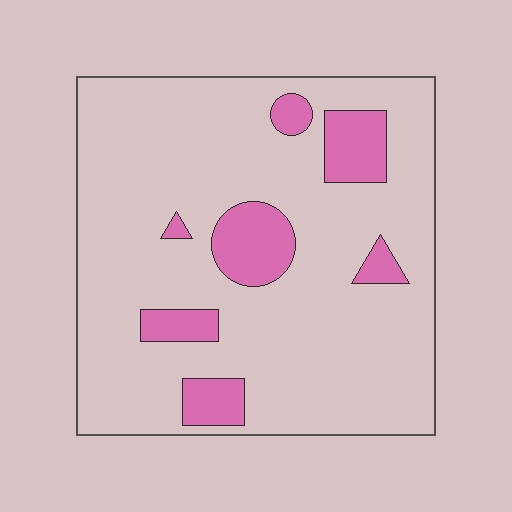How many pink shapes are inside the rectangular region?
7.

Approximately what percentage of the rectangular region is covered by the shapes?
Approximately 15%.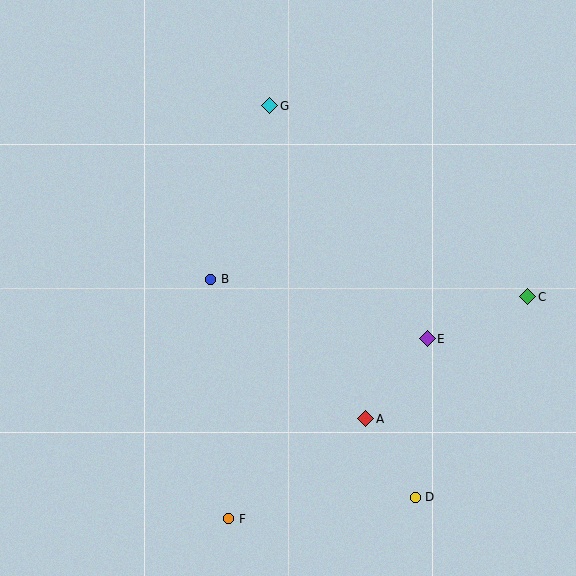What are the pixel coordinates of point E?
Point E is at (427, 339).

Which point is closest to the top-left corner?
Point G is closest to the top-left corner.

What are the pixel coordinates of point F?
Point F is at (229, 519).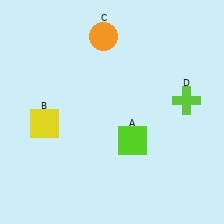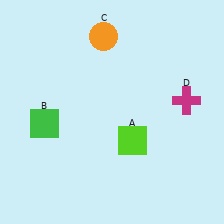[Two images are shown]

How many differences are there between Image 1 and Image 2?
There are 2 differences between the two images.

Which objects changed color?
B changed from yellow to green. D changed from lime to magenta.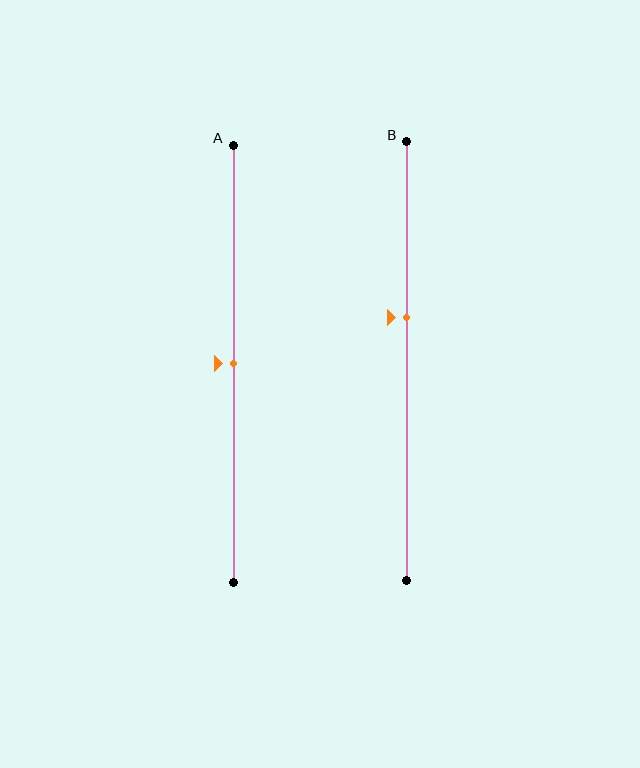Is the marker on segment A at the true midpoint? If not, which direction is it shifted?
Yes, the marker on segment A is at the true midpoint.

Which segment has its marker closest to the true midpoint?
Segment A has its marker closest to the true midpoint.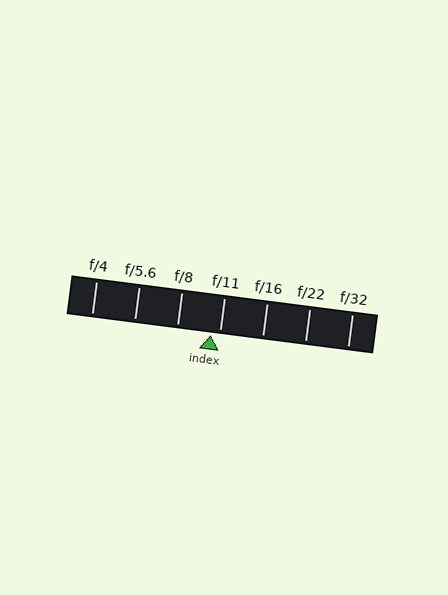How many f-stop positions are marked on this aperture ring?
There are 7 f-stop positions marked.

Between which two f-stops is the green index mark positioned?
The index mark is between f/8 and f/11.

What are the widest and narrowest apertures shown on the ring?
The widest aperture shown is f/4 and the narrowest is f/32.